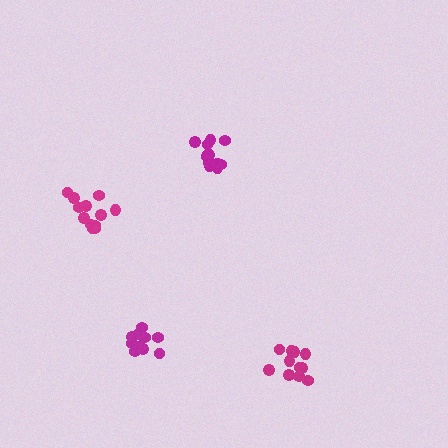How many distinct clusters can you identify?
There are 4 distinct clusters.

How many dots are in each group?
Group 1: 13 dots, Group 2: 11 dots, Group 3: 13 dots, Group 4: 11 dots (48 total).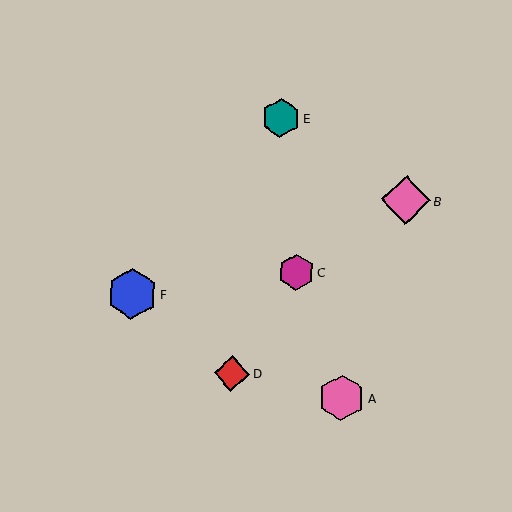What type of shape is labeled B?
Shape B is a pink diamond.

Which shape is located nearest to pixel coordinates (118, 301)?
The blue hexagon (labeled F) at (132, 294) is nearest to that location.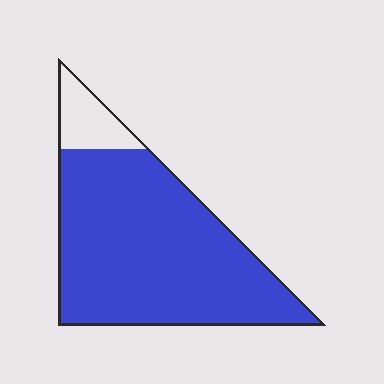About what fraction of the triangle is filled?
About seven eighths (7/8).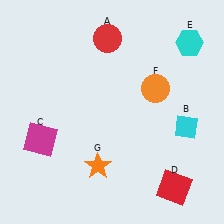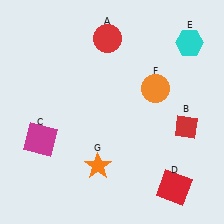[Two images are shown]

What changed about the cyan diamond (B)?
In Image 1, B is cyan. In Image 2, it changed to red.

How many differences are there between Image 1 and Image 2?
There is 1 difference between the two images.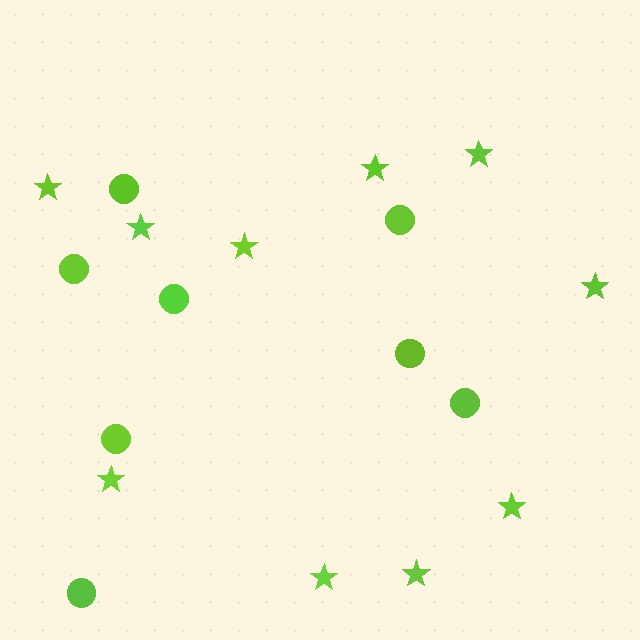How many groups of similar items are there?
There are 2 groups: one group of circles (8) and one group of stars (10).